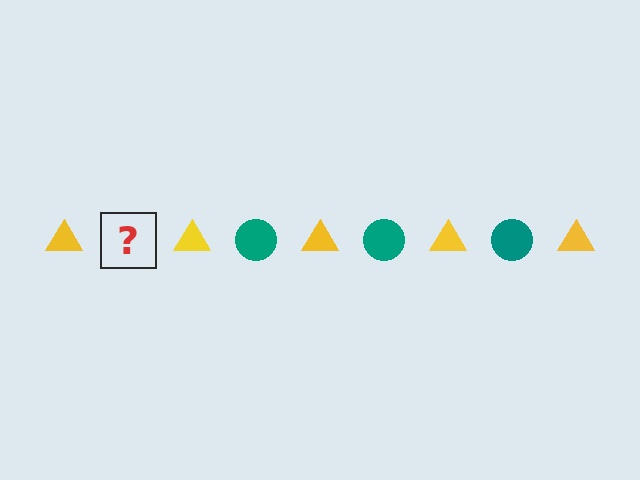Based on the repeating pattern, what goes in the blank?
The blank should be a teal circle.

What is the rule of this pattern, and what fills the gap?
The rule is that the pattern alternates between yellow triangle and teal circle. The gap should be filled with a teal circle.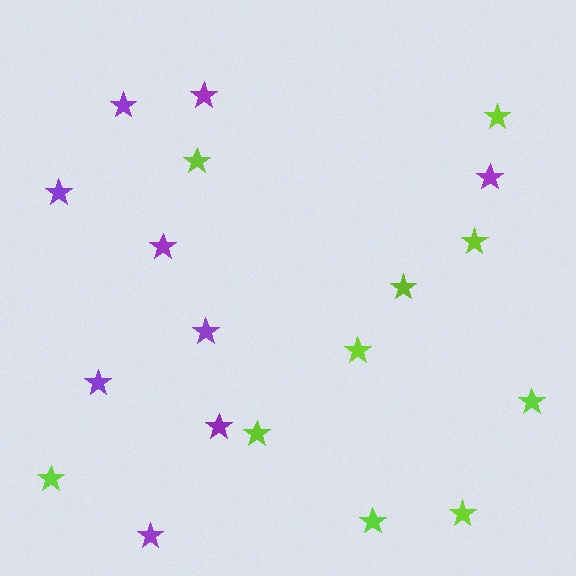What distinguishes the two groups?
There are 2 groups: one group of purple stars (9) and one group of lime stars (10).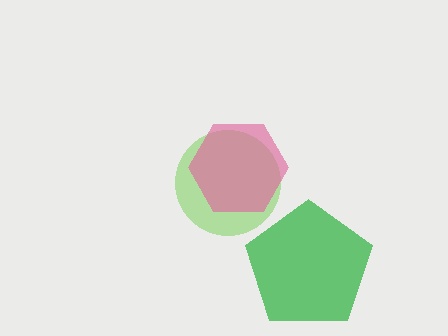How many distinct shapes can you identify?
There are 3 distinct shapes: a green pentagon, a lime circle, a pink hexagon.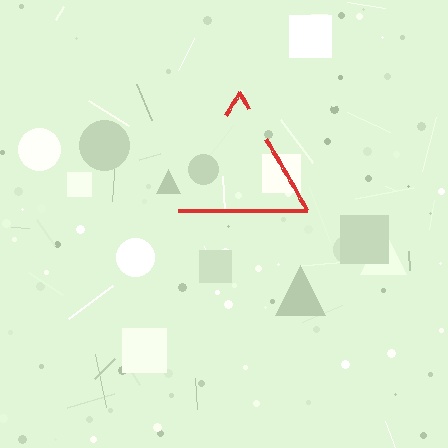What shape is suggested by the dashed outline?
The dashed outline suggests a triangle.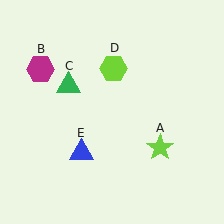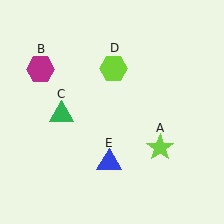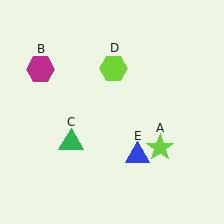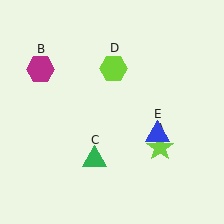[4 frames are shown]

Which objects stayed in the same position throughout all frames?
Lime star (object A) and magenta hexagon (object B) and lime hexagon (object D) remained stationary.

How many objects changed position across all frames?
2 objects changed position: green triangle (object C), blue triangle (object E).